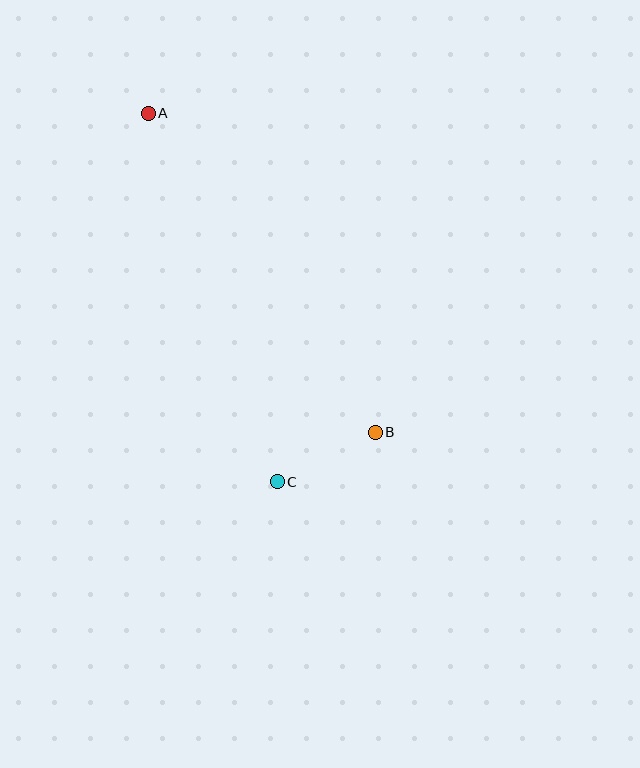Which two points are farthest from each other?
Points A and B are farthest from each other.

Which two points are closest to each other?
Points B and C are closest to each other.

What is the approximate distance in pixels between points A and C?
The distance between A and C is approximately 391 pixels.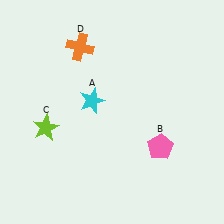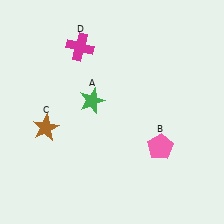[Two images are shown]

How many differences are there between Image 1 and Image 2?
There are 3 differences between the two images.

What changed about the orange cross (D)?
In Image 1, D is orange. In Image 2, it changed to magenta.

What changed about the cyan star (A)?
In Image 1, A is cyan. In Image 2, it changed to green.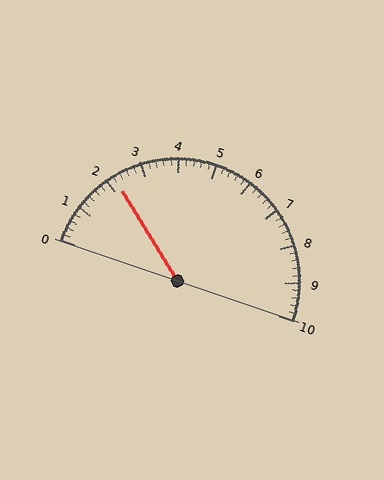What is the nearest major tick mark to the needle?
The nearest major tick mark is 2.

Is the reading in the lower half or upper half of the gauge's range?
The reading is in the lower half of the range (0 to 10).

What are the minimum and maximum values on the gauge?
The gauge ranges from 0 to 10.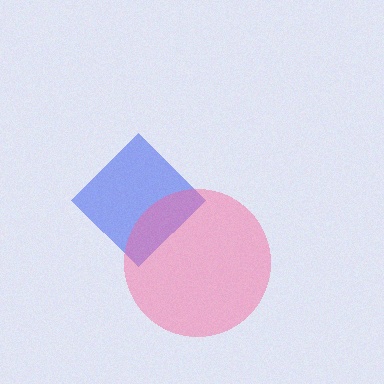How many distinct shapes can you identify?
There are 2 distinct shapes: a blue diamond, a pink circle.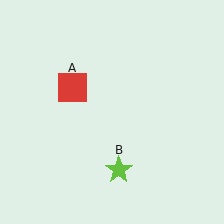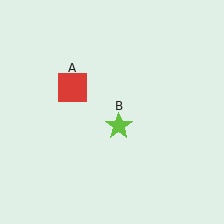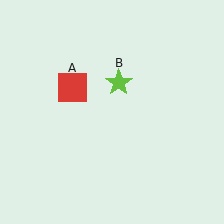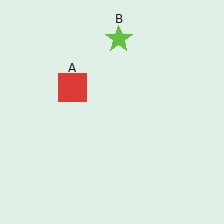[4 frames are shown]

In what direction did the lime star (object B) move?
The lime star (object B) moved up.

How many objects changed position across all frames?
1 object changed position: lime star (object B).